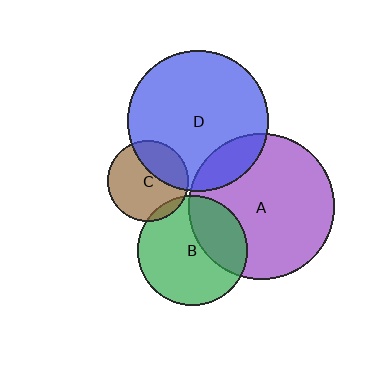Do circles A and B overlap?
Yes.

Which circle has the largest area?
Circle A (purple).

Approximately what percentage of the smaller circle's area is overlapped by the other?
Approximately 35%.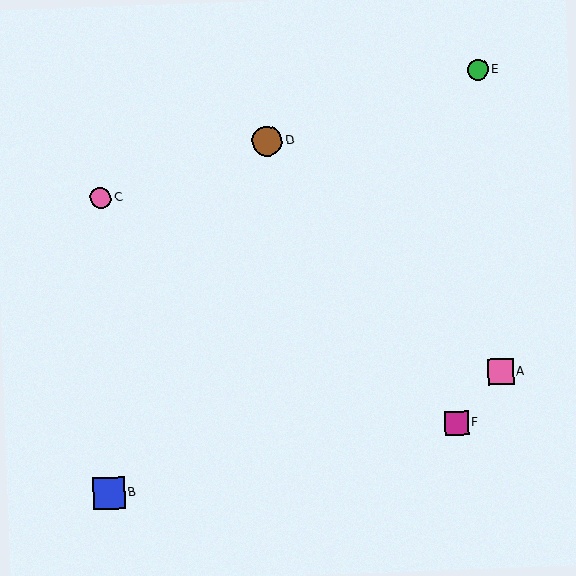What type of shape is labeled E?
Shape E is a green circle.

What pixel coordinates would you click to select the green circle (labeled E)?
Click at (478, 70) to select the green circle E.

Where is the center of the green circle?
The center of the green circle is at (478, 70).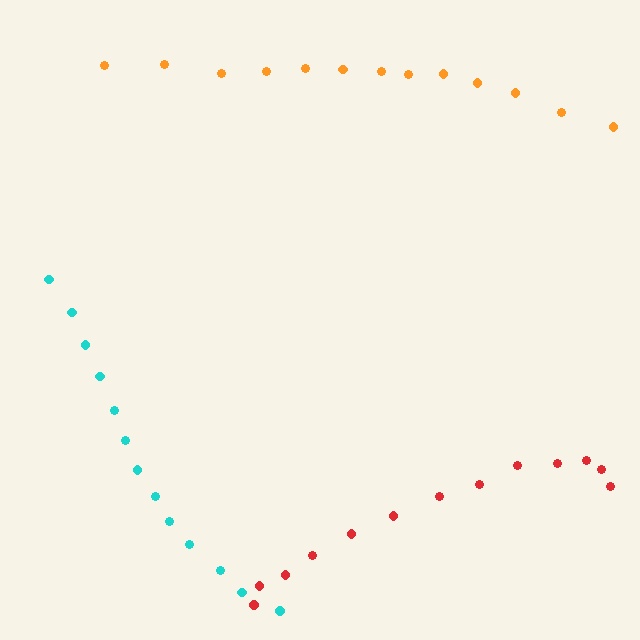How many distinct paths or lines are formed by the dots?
There are 3 distinct paths.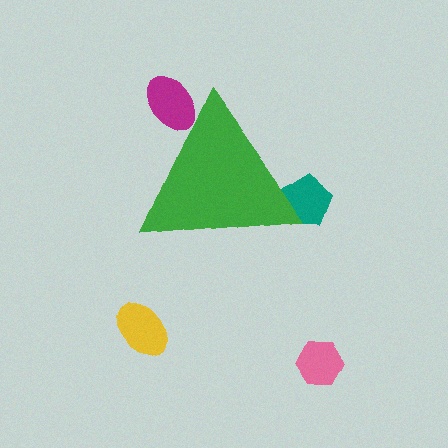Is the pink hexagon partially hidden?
No, the pink hexagon is fully visible.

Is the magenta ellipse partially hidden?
Yes, the magenta ellipse is partially hidden behind the green triangle.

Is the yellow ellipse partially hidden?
No, the yellow ellipse is fully visible.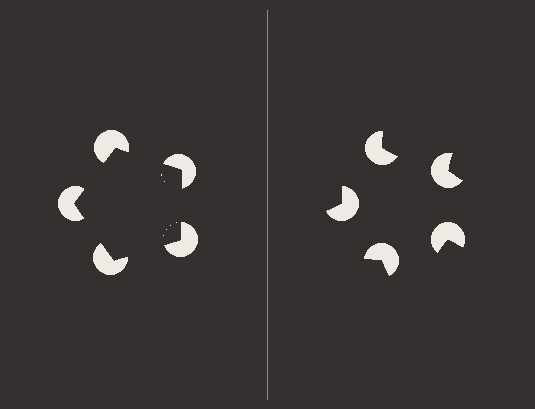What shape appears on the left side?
An illusory pentagon.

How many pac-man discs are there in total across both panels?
10 — 5 on each side.